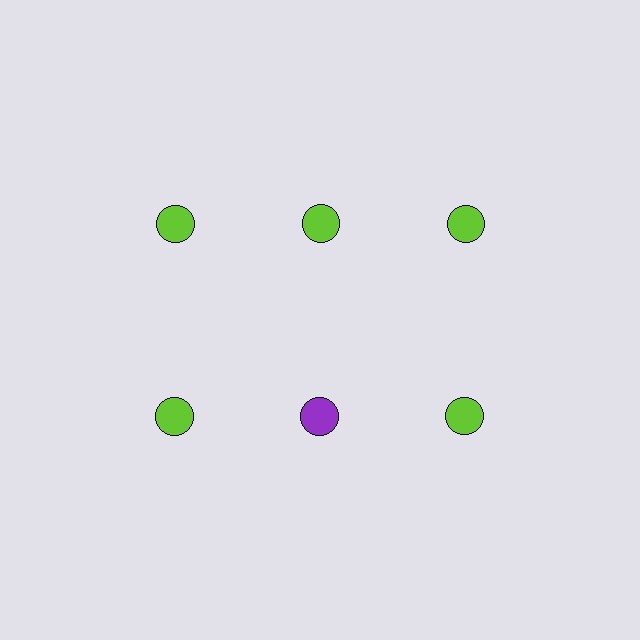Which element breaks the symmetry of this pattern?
The purple circle in the second row, second from left column breaks the symmetry. All other shapes are lime circles.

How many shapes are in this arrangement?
There are 6 shapes arranged in a grid pattern.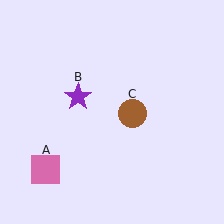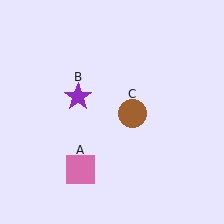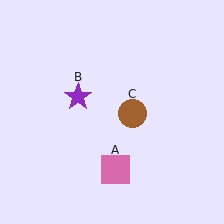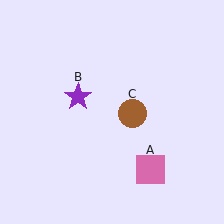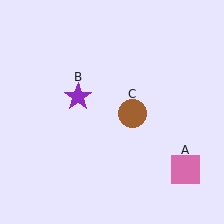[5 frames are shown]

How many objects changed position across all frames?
1 object changed position: pink square (object A).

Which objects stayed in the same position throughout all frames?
Purple star (object B) and brown circle (object C) remained stationary.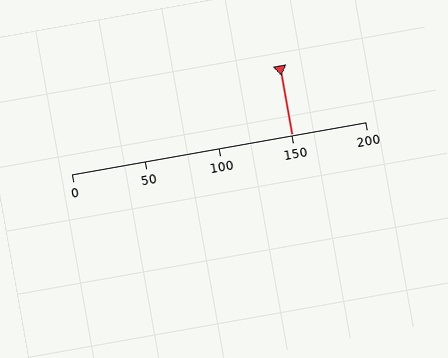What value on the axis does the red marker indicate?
The marker indicates approximately 150.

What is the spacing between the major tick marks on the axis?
The major ticks are spaced 50 apart.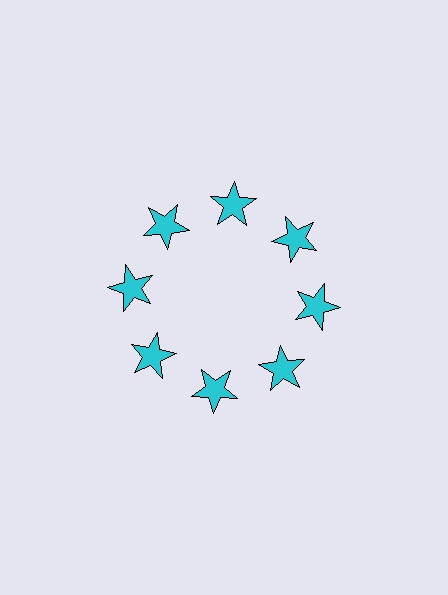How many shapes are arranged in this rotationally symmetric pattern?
There are 8 shapes, arranged in 8 groups of 1.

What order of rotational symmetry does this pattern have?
This pattern has 8-fold rotational symmetry.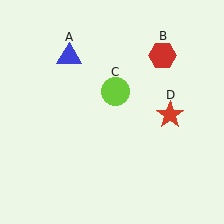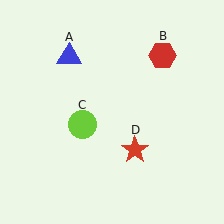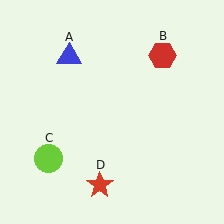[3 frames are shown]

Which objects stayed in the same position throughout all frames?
Blue triangle (object A) and red hexagon (object B) remained stationary.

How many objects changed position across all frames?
2 objects changed position: lime circle (object C), red star (object D).